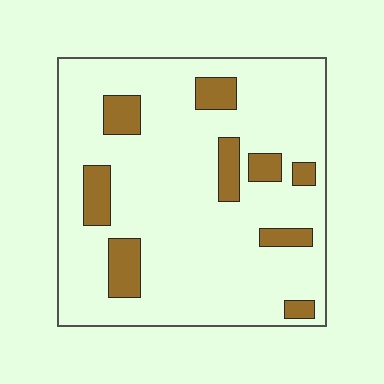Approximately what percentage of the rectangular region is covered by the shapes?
Approximately 15%.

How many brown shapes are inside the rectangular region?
9.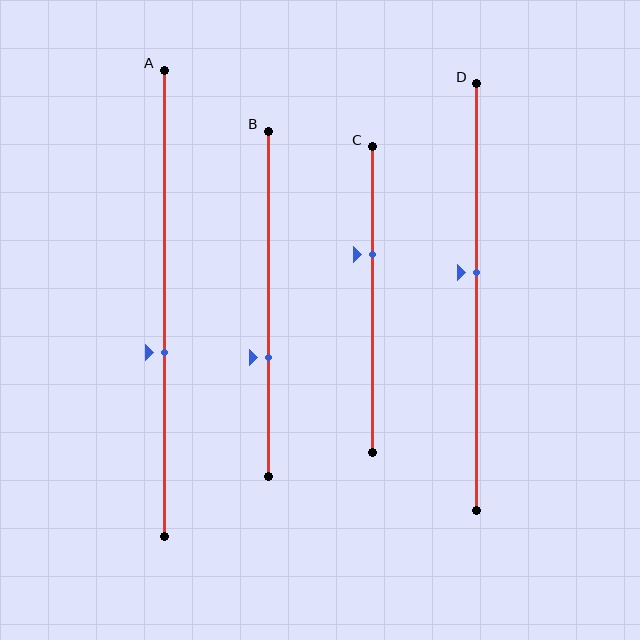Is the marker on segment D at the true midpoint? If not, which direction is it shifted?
No, the marker on segment D is shifted upward by about 6% of the segment length.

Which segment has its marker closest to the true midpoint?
Segment D has its marker closest to the true midpoint.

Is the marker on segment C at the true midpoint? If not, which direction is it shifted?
No, the marker on segment C is shifted upward by about 15% of the segment length.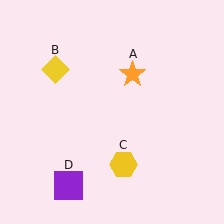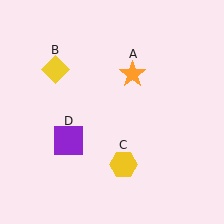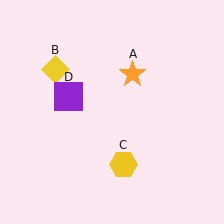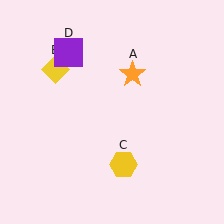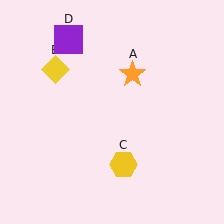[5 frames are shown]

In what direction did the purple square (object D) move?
The purple square (object D) moved up.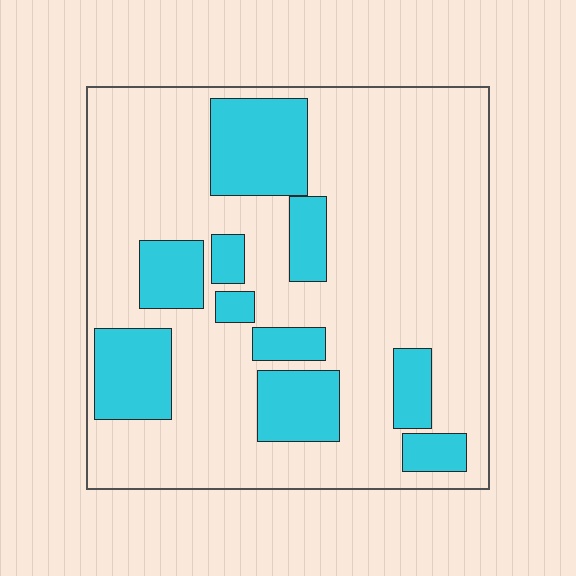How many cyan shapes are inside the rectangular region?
10.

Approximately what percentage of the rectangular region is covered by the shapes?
Approximately 25%.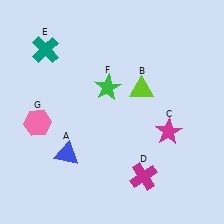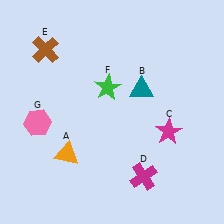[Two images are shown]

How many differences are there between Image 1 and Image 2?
There are 3 differences between the two images.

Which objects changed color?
A changed from blue to orange. B changed from lime to teal. E changed from teal to brown.